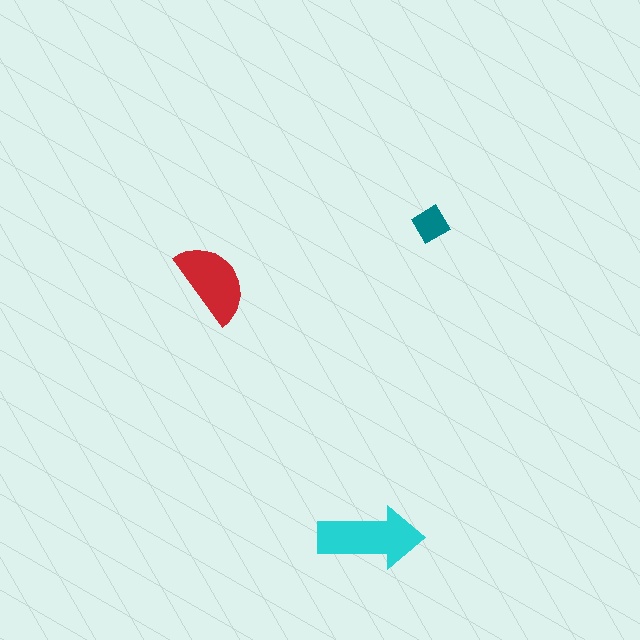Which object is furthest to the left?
The red semicircle is leftmost.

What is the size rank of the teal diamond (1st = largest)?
3rd.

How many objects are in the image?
There are 3 objects in the image.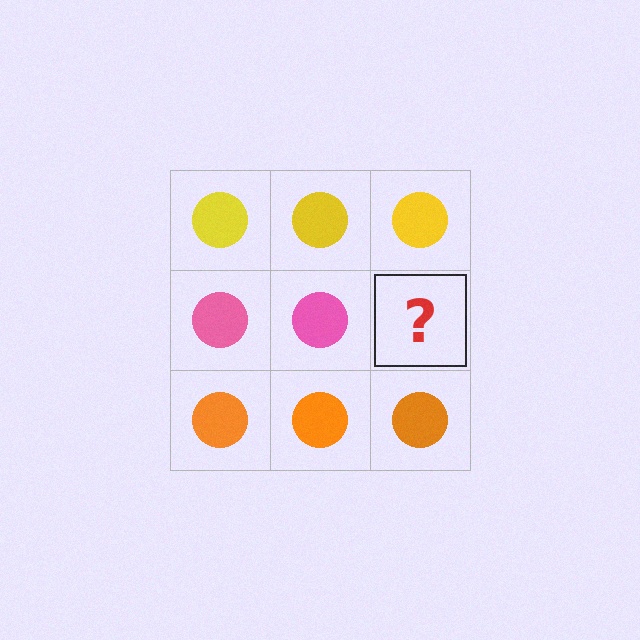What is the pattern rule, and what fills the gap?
The rule is that each row has a consistent color. The gap should be filled with a pink circle.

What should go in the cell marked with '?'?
The missing cell should contain a pink circle.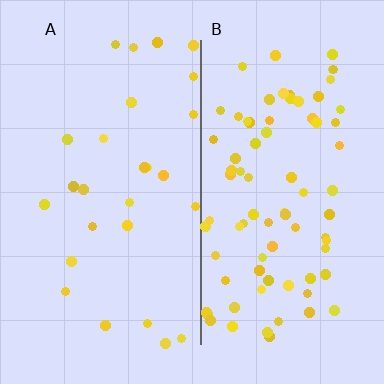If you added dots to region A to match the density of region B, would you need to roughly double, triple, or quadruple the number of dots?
Approximately triple.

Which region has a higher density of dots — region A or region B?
B (the right).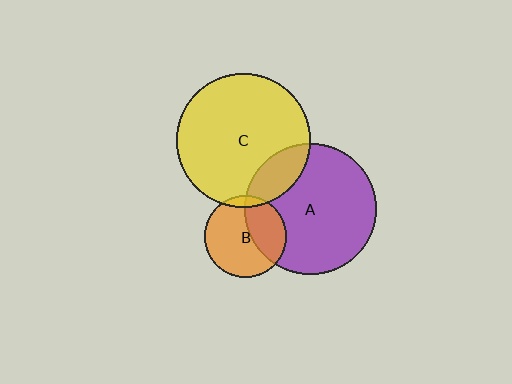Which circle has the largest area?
Circle C (yellow).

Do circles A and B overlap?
Yes.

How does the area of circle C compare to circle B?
Approximately 2.7 times.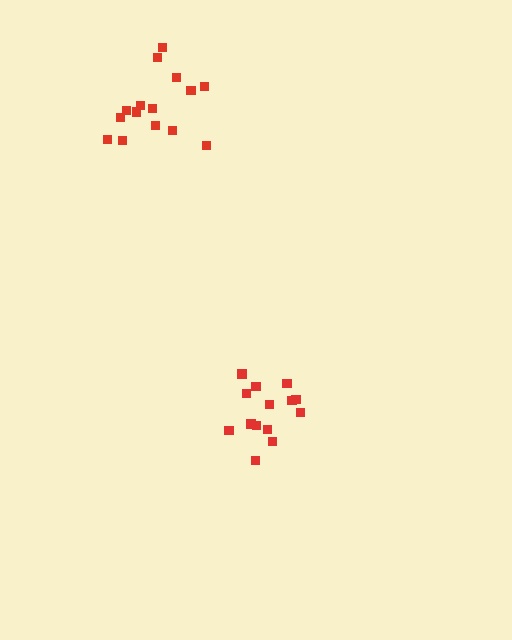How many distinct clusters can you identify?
There are 2 distinct clusters.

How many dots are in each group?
Group 1: 15 dots, Group 2: 14 dots (29 total).